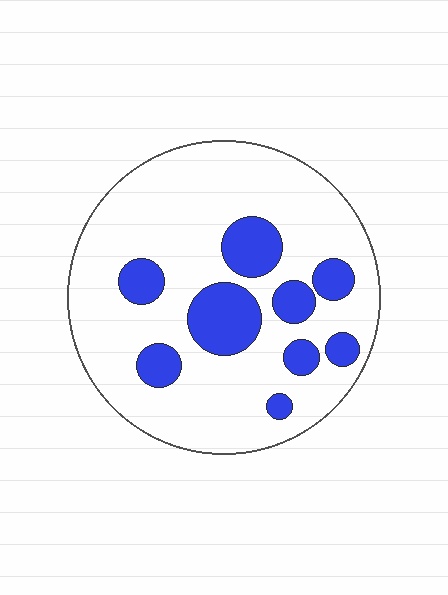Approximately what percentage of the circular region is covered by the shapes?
Approximately 20%.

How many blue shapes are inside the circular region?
9.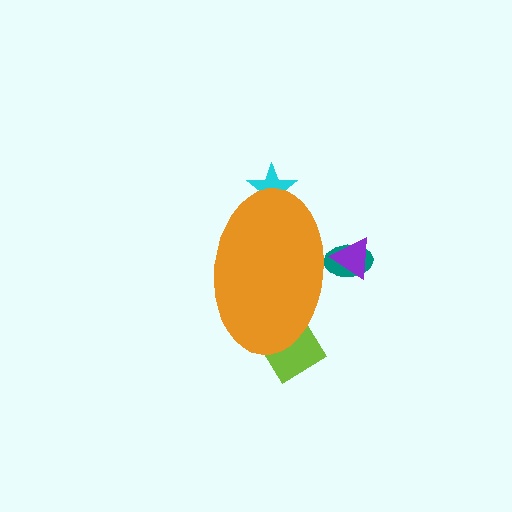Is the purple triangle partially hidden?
Yes, the purple triangle is partially hidden behind the orange ellipse.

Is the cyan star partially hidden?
Yes, the cyan star is partially hidden behind the orange ellipse.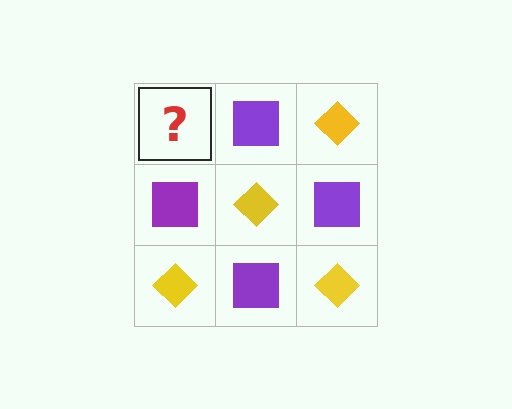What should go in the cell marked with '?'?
The missing cell should contain a yellow diamond.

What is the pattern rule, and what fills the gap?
The rule is that it alternates yellow diamond and purple square in a checkerboard pattern. The gap should be filled with a yellow diamond.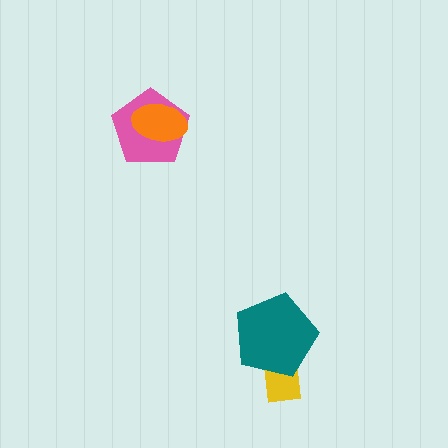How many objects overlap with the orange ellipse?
1 object overlaps with the orange ellipse.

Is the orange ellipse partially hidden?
No, no other shape covers it.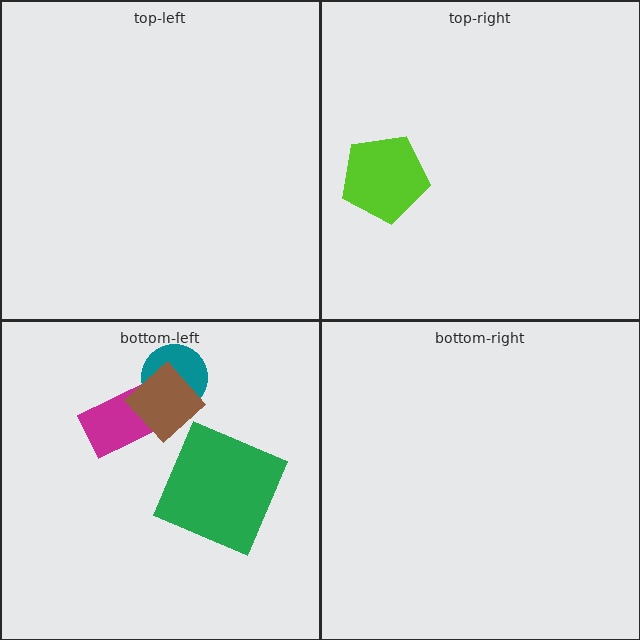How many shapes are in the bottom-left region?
4.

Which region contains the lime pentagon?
The top-right region.